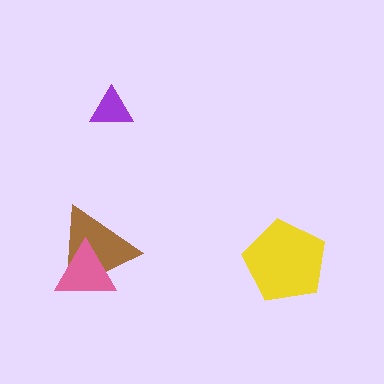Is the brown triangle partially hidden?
Yes, it is partially covered by another shape.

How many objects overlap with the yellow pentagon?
0 objects overlap with the yellow pentagon.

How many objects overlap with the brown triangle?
1 object overlaps with the brown triangle.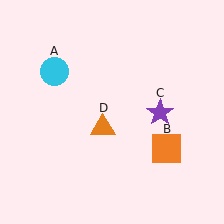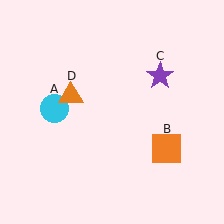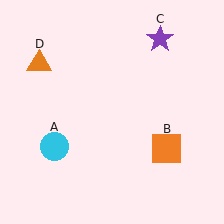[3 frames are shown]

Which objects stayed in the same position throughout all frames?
Orange square (object B) remained stationary.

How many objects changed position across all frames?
3 objects changed position: cyan circle (object A), purple star (object C), orange triangle (object D).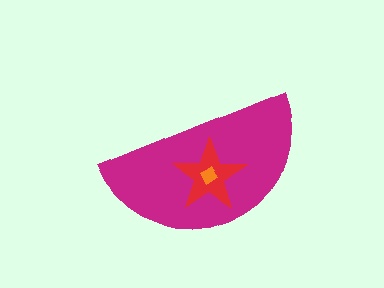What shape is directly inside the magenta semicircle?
The red star.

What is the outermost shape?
The magenta semicircle.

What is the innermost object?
The orange diamond.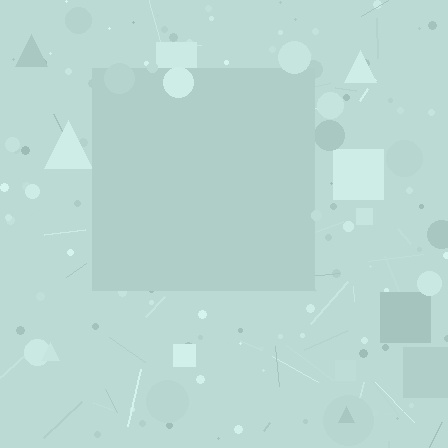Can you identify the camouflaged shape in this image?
The camouflaged shape is a square.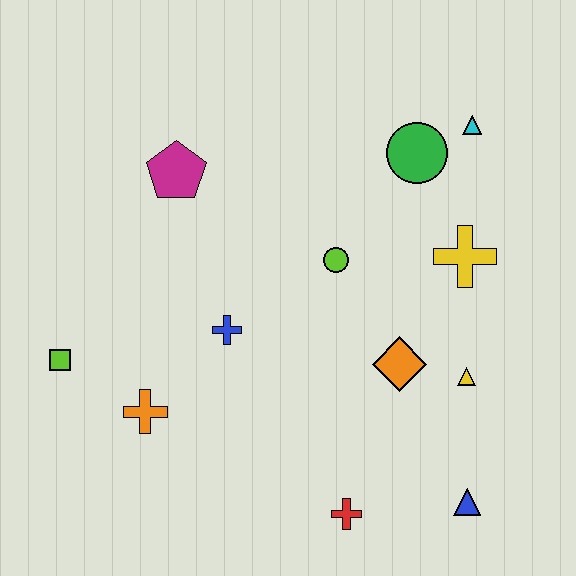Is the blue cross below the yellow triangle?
No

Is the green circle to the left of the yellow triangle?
Yes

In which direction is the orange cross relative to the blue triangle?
The orange cross is to the left of the blue triangle.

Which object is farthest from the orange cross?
The cyan triangle is farthest from the orange cross.